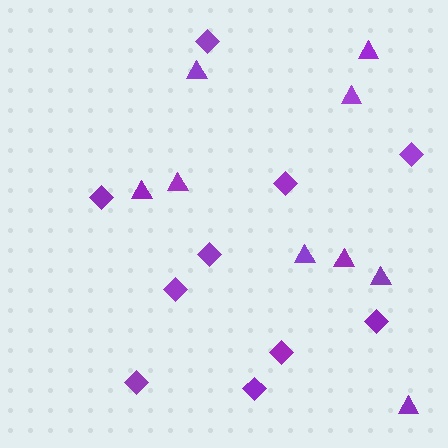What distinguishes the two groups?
There are 2 groups: one group of triangles (9) and one group of diamonds (10).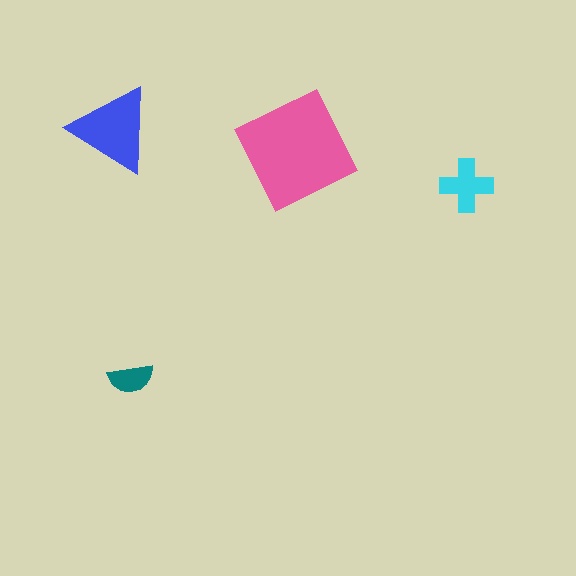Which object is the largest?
The pink square.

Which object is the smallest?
The teal semicircle.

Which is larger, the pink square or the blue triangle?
The pink square.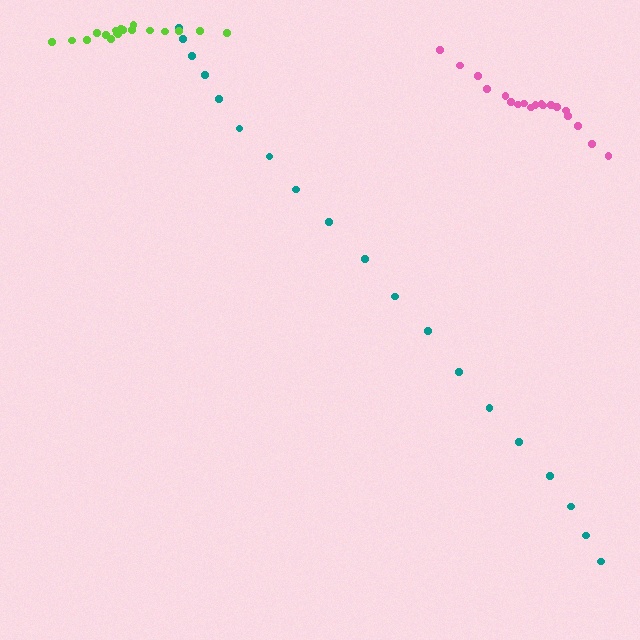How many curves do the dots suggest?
There are 3 distinct paths.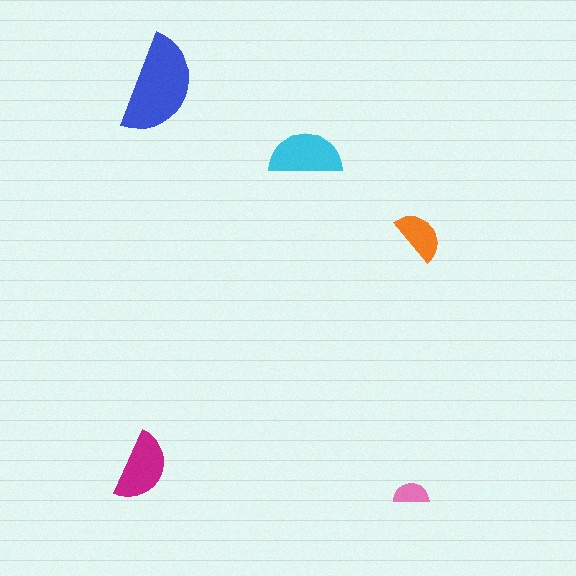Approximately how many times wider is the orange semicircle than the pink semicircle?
About 1.5 times wider.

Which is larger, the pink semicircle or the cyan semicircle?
The cyan one.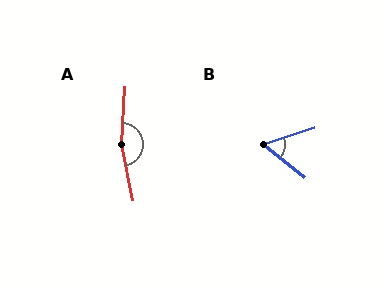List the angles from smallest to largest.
B (56°), A (165°).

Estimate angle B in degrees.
Approximately 56 degrees.